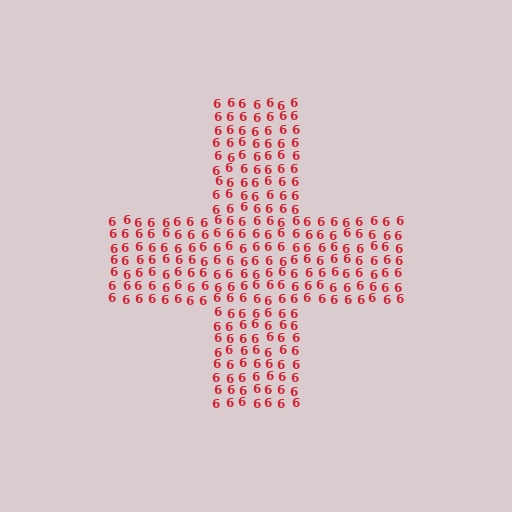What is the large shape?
The large shape is a cross.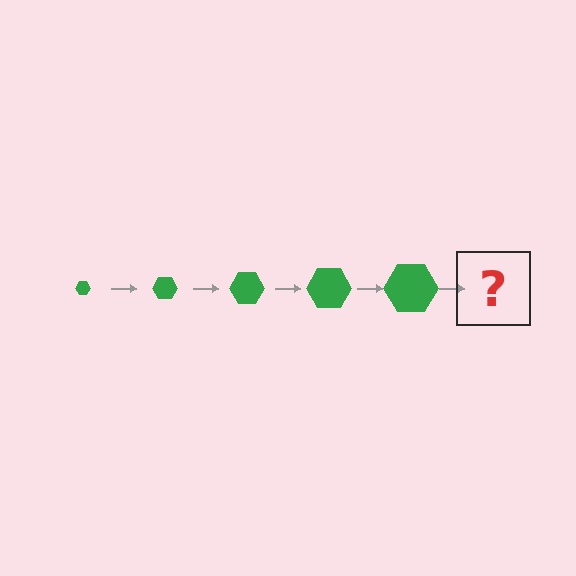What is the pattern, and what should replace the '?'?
The pattern is that the hexagon gets progressively larger each step. The '?' should be a green hexagon, larger than the previous one.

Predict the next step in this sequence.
The next step is a green hexagon, larger than the previous one.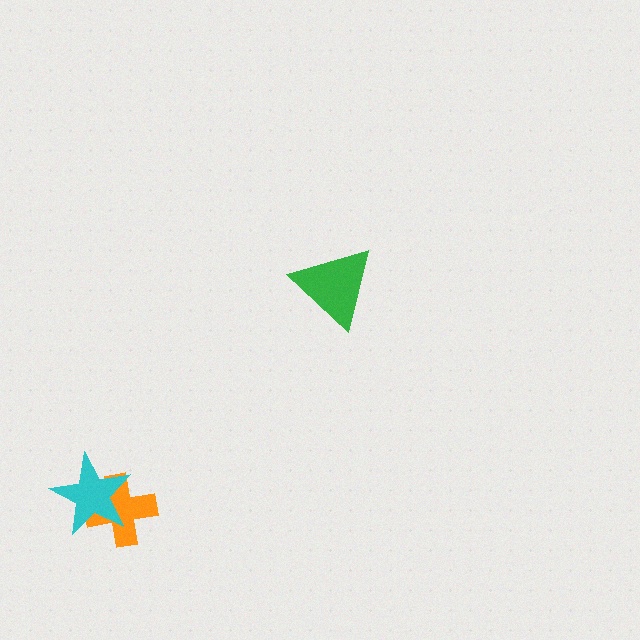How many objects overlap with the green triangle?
0 objects overlap with the green triangle.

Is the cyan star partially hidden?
No, no other shape covers it.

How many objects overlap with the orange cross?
1 object overlaps with the orange cross.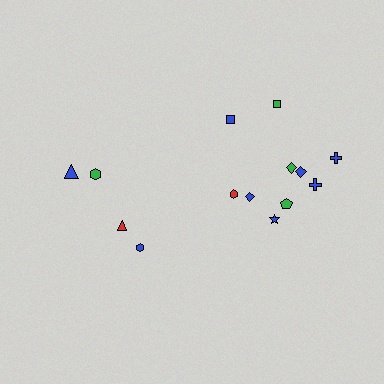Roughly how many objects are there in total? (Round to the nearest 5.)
Roughly 15 objects in total.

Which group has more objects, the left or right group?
The right group.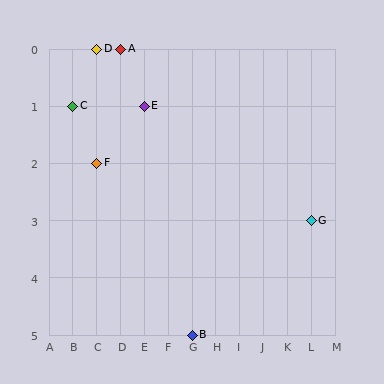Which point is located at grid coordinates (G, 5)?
Point B is at (G, 5).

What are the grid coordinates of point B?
Point B is at grid coordinates (G, 5).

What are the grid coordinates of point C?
Point C is at grid coordinates (B, 1).